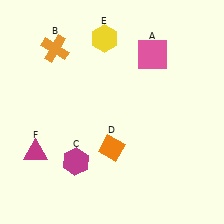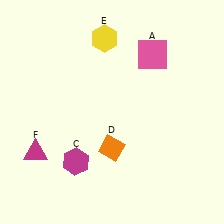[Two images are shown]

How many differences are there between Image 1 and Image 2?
There is 1 difference between the two images.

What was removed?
The orange cross (B) was removed in Image 2.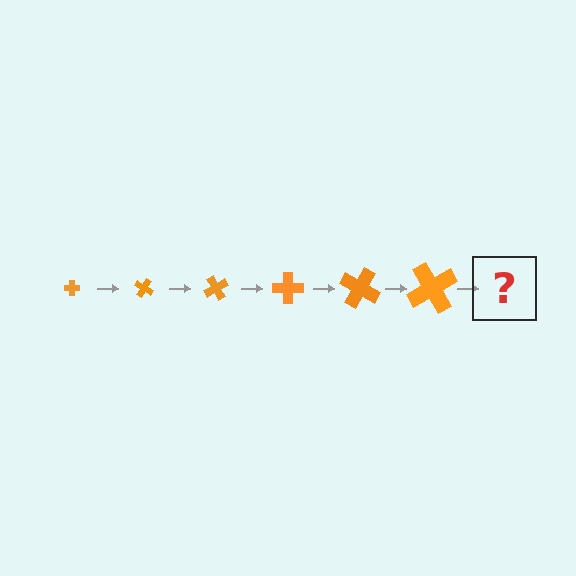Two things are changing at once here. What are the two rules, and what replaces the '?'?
The two rules are that the cross grows larger each step and it rotates 30 degrees each step. The '?' should be a cross, larger than the previous one and rotated 180 degrees from the start.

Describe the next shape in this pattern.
It should be a cross, larger than the previous one and rotated 180 degrees from the start.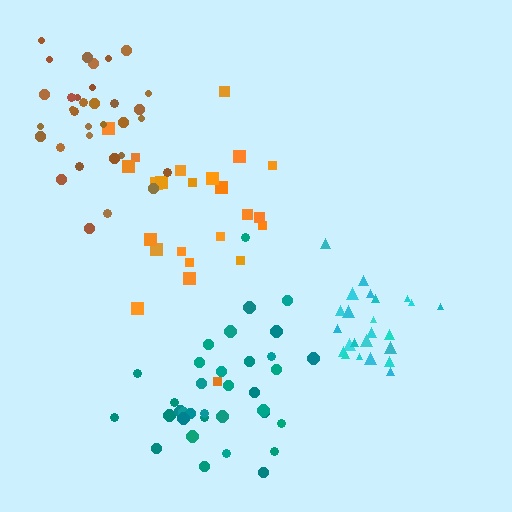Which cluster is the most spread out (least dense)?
Orange.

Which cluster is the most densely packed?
Cyan.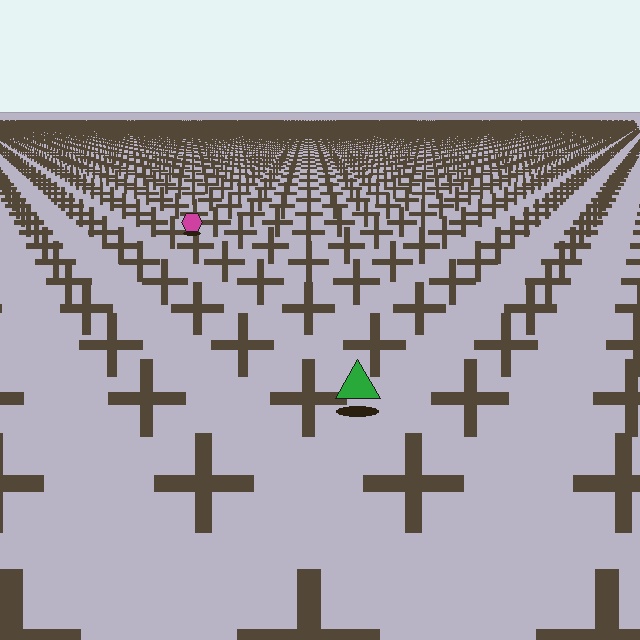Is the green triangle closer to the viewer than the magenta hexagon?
Yes. The green triangle is closer — you can tell from the texture gradient: the ground texture is coarser near it.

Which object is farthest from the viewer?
The magenta hexagon is farthest from the viewer. It appears smaller and the ground texture around it is denser.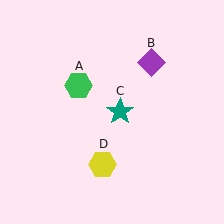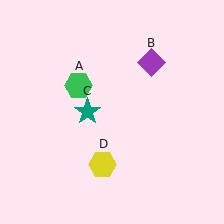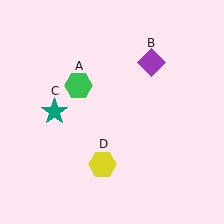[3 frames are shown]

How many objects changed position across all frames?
1 object changed position: teal star (object C).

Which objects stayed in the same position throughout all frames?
Green hexagon (object A) and purple diamond (object B) and yellow hexagon (object D) remained stationary.